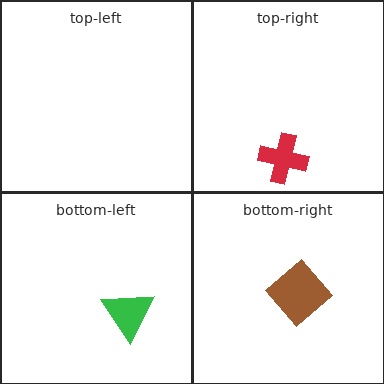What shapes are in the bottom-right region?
The brown diamond.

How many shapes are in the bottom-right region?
1.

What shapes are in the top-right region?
The red cross.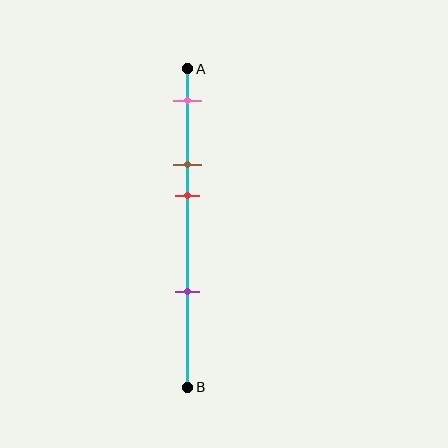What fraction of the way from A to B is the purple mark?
The purple mark is approximately 70% (0.7) of the way from A to B.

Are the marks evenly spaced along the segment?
No, the marks are not evenly spaced.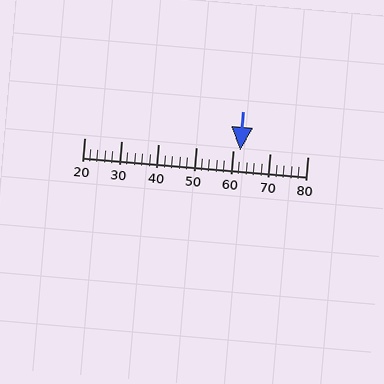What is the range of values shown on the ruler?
The ruler shows values from 20 to 80.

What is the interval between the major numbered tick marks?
The major tick marks are spaced 10 units apart.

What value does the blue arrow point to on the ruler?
The blue arrow points to approximately 62.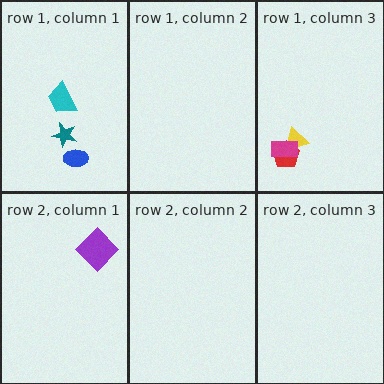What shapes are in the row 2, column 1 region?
The purple diamond.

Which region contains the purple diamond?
The row 2, column 1 region.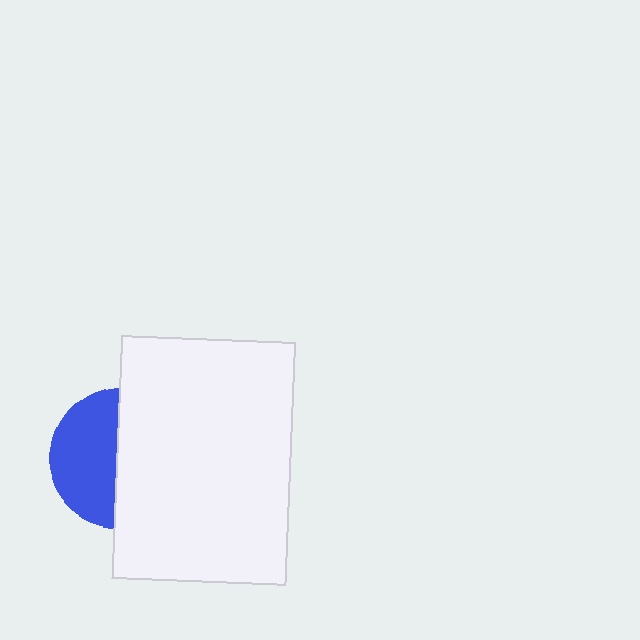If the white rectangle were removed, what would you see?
You would see the complete blue circle.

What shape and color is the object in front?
The object in front is a white rectangle.